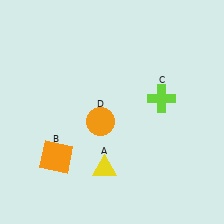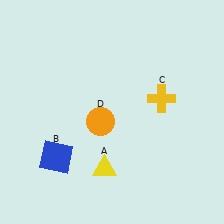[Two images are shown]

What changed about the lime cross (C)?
In Image 1, C is lime. In Image 2, it changed to yellow.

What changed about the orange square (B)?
In Image 1, B is orange. In Image 2, it changed to blue.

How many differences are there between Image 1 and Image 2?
There are 2 differences between the two images.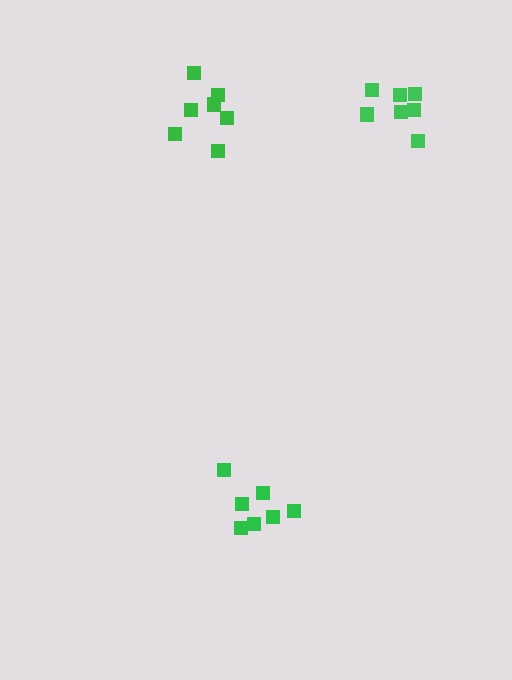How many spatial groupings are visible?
There are 3 spatial groupings.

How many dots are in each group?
Group 1: 7 dots, Group 2: 7 dots, Group 3: 7 dots (21 total).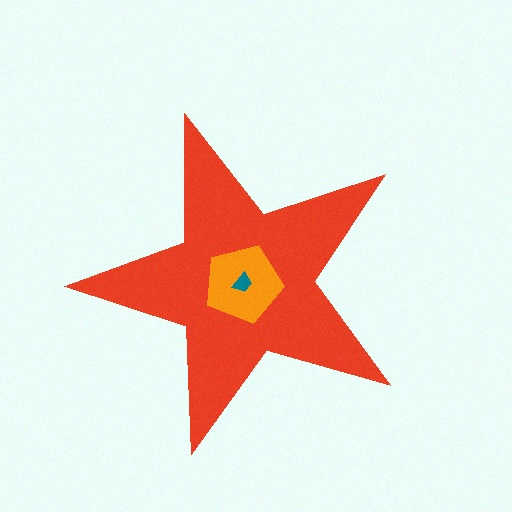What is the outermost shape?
The red star.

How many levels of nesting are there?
3.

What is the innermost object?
The teal trapezoid.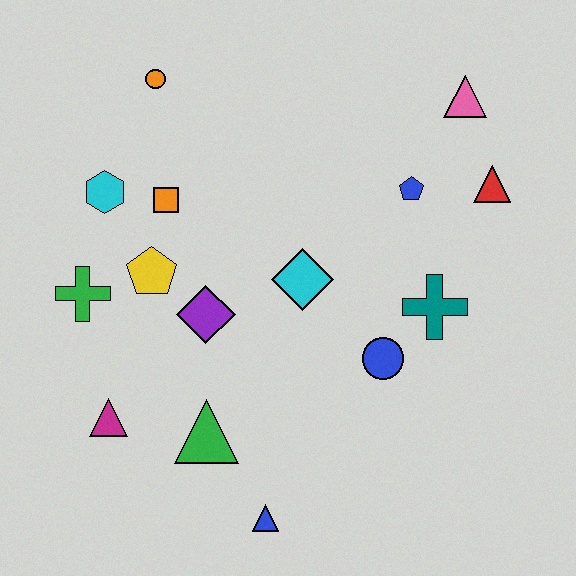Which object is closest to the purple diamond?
The yellow pentagon is closest to the purple diamond.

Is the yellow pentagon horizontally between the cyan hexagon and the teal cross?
Yes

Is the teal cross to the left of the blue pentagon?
No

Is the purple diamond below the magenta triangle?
No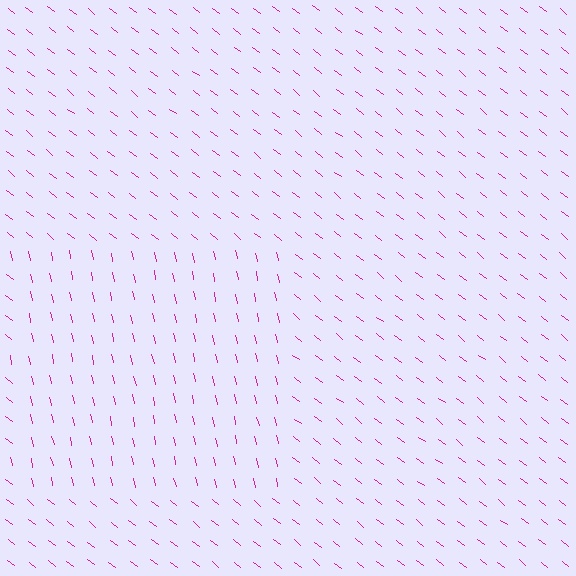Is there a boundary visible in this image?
Yes, there is a texture boundary formed by a change in line orientation.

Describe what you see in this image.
The image is filled with small magenta line segments. A rectangle region in the image has lines oriented differently from the surrounding lines, creating a visible texture boundary.